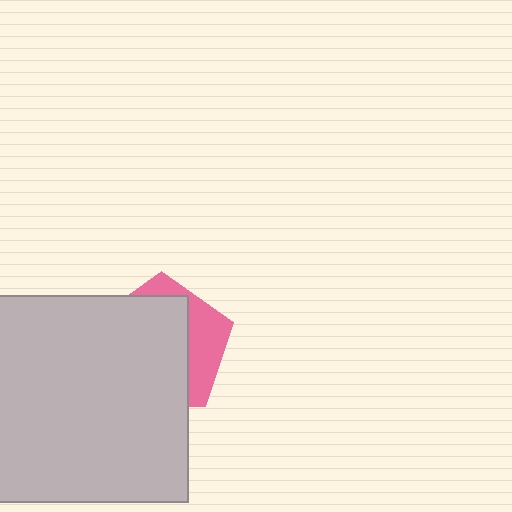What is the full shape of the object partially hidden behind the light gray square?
The partially hidden object is a pink pentagon.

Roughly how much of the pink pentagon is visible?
A small part of it is visible (roughly 30%).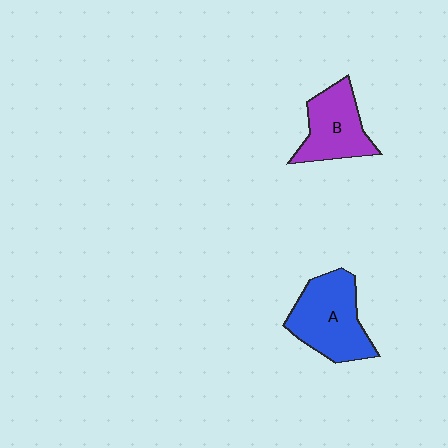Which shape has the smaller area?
Shape B (purple).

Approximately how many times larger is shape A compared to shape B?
Approximately 1.3 times.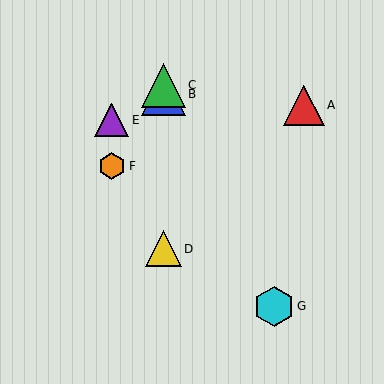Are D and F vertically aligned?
No, D is at x≈163 and F is at x≈112.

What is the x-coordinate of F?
Object F is at x≈112.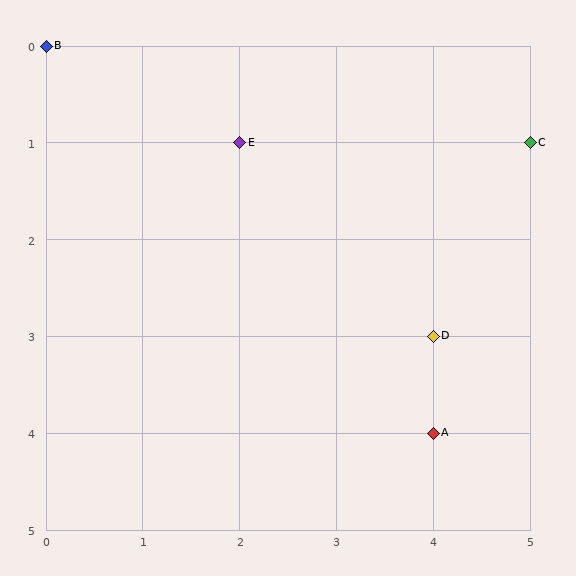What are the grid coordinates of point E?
Point E is at grid coordinates (2, 1).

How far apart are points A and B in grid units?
Points A and B are 4 columns and 4 rows apart (about 5.7 grid units diagonally).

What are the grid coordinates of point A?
Point A is at grid coordinates (4, 4).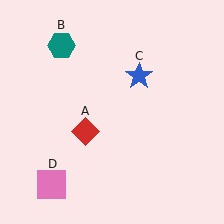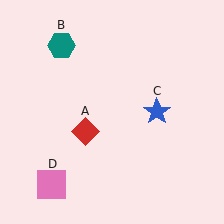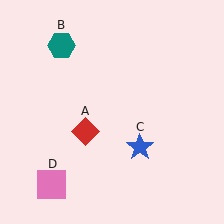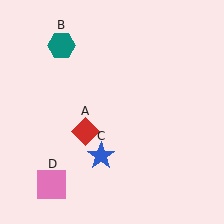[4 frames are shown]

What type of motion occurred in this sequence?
The blue star (object C) rotated clockwise around the center of the scene.